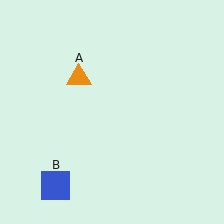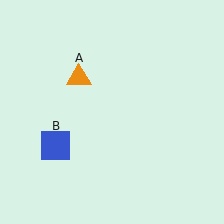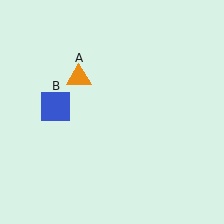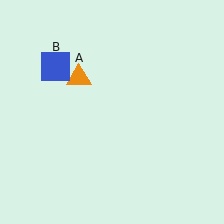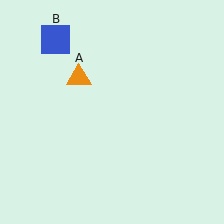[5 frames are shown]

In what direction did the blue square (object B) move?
The blue square (object B) moved up.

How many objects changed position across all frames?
1 object changed position: blue square (object B).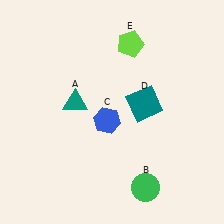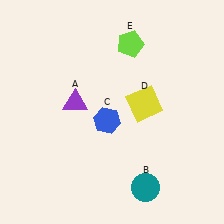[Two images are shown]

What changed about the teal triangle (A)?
In Image 1, A is teal. In Image 2, it changed to purple.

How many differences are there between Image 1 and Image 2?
There are 3 differences between the two images.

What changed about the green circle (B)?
In Image 1, B is green. In Image 2, it changed to teal.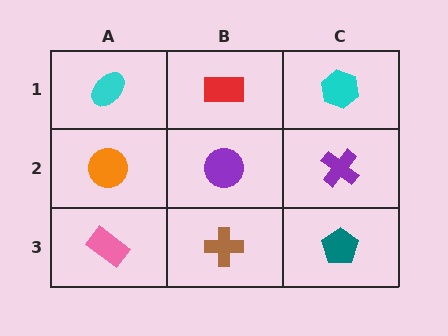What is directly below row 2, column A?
A pink rectangle.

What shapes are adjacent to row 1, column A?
An orange circle (row 2, column A), a red rectangle (row 1, column B).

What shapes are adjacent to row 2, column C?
A cyan hexagon (row 1, column C), a teal pentagon (row 3, column C), a purple circle (row 2, column B).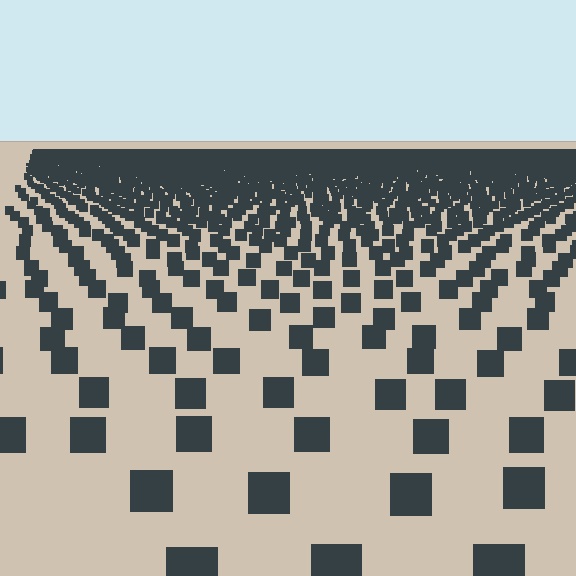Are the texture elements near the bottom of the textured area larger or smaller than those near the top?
Larger. Near the bottom, elements are closer to the viewer and appear at a bigger on-screen size.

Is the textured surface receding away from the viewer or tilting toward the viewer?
The surface is receding away from the viewer. Texture elements get smaller and denser toward the top.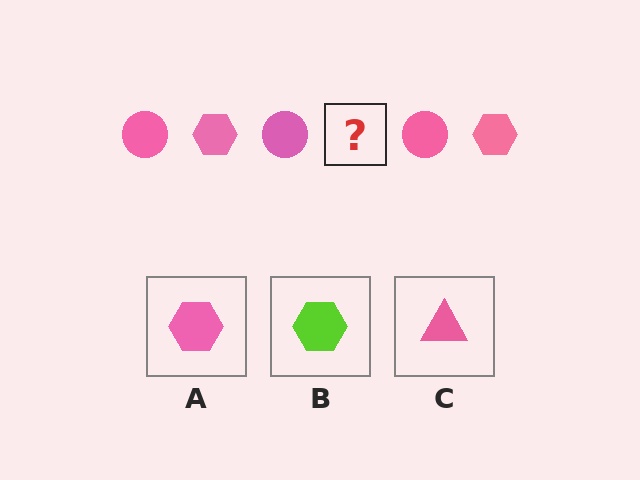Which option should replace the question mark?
Option A.